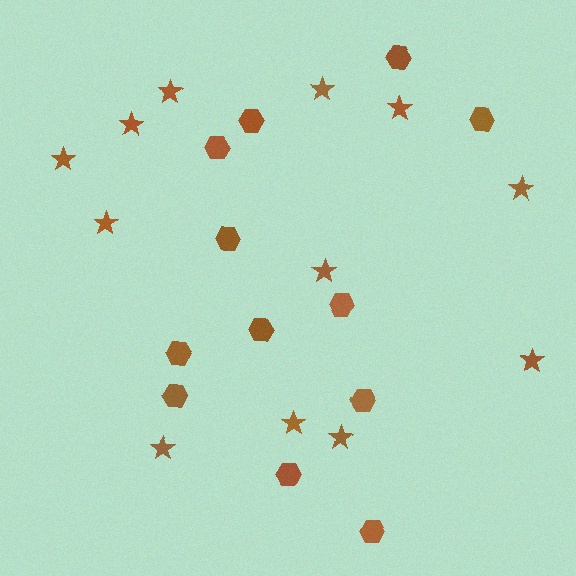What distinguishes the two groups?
There are 2 groups: one group of stars (12) and one group of hexagons (12).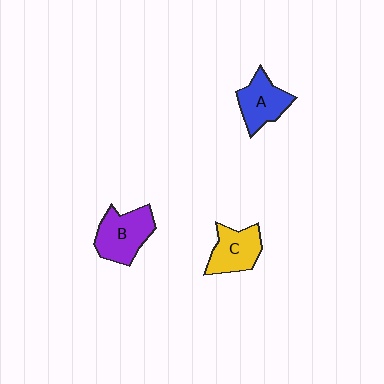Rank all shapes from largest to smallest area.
From largest to smallest: B (purple), A (blue), C (yellow).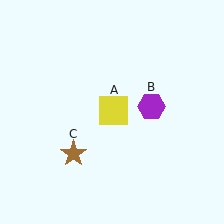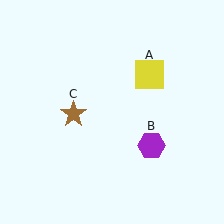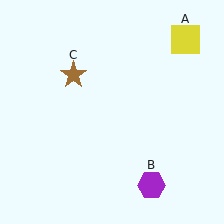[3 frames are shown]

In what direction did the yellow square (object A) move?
The yellow square (object A) moved up and to the right.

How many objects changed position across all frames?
3 objects changed position: yellow square (object A), purple hexagon (object B), brown star (object C).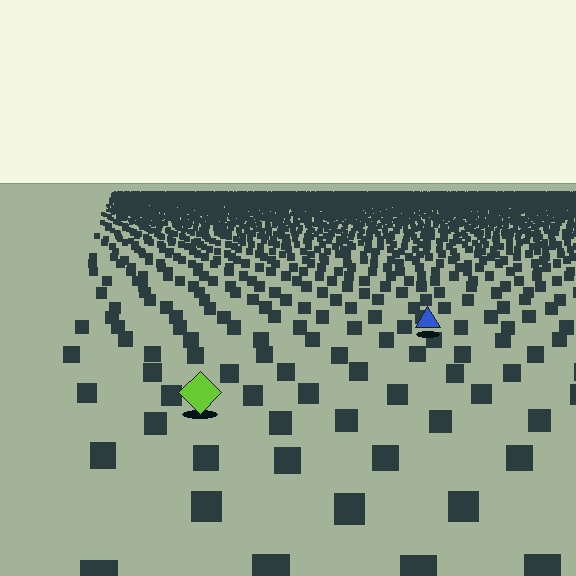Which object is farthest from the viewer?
The blue triangle is farthest from the viewer. It appears smaller and the ground texture around it is denser.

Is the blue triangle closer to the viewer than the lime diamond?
No. The lime diamond is closer — you can tell from the texture gradient: the ground texture is coarser near it.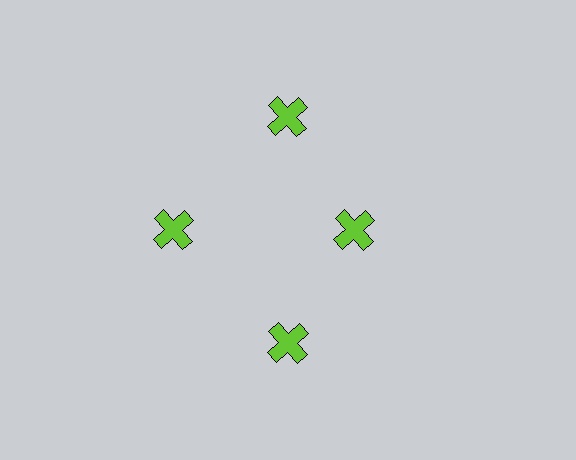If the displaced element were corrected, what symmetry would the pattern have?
It would have 4-fold rotational symmetry — the pattern would map onto itself every 90 degrees.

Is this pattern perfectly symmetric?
No. The 4 lime crosses are arranged in a ring, but one element near the 3 o'clock position is pulled inward toward the center, breaking the 4-fold rotational symmetry.